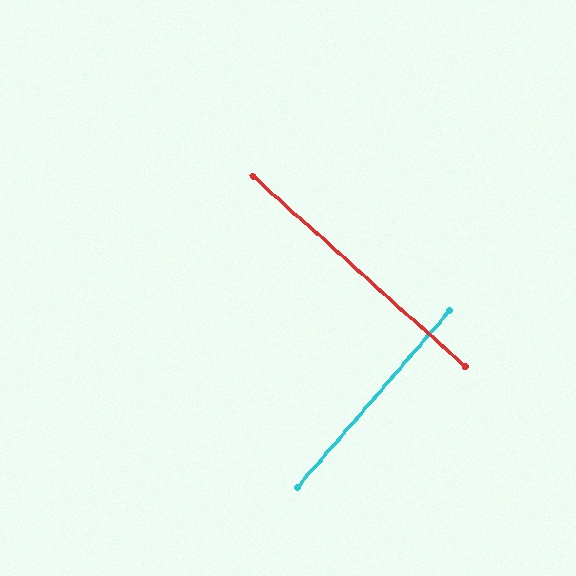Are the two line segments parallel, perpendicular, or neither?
Perpendicular — they meet at approximately 89°.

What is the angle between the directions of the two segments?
Approximately 89 degrees.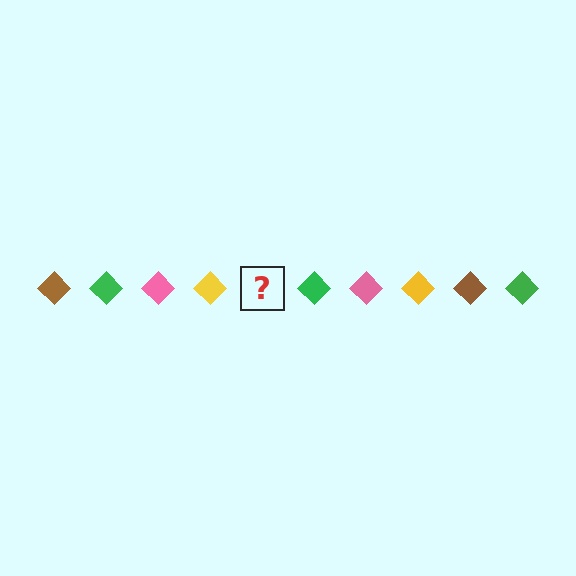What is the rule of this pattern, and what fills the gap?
The rule is that the pattern cycles through brown, green, pink, yellow diamonds. The gap should be filled with a brown diamond.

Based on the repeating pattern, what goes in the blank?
The blank should be a brown diamond.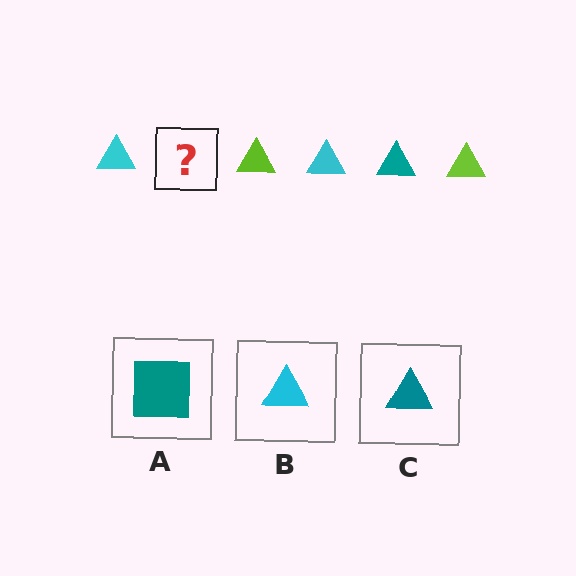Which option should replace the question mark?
Option C.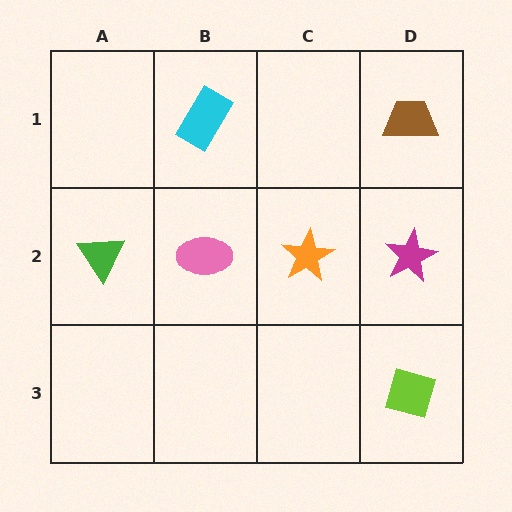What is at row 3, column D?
A lime square.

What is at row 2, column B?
A pink ellipse.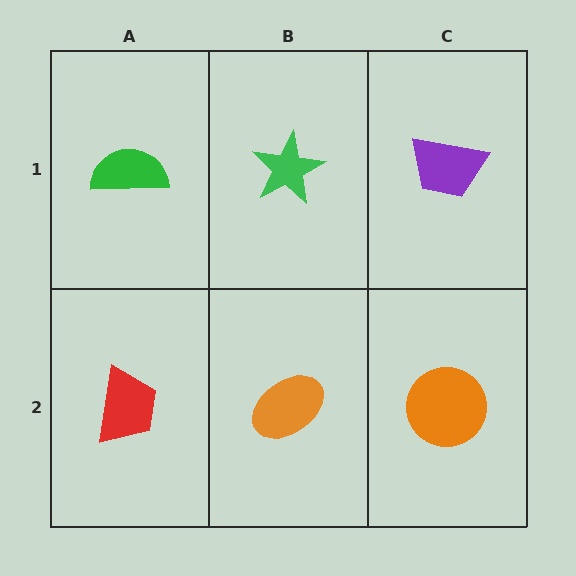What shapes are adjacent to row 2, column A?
A green semicircle (row 1, column A), an orange ellipse (row 2, column B).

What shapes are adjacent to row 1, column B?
An orange ellipse (row 2, column B), a green semicircle (row 1, column A), a purple trapezoid (row 1, column C).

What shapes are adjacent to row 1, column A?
A red trapezoid (row 2, column A), a green star (row 1, column B).